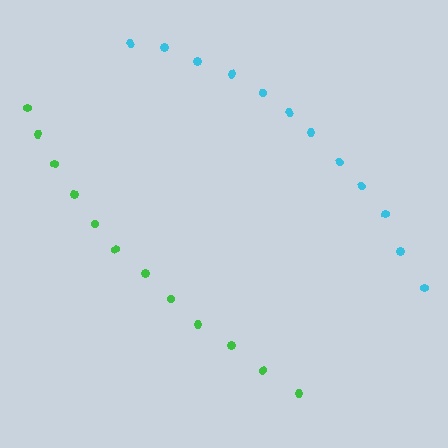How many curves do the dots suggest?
There are 2 distinct paths.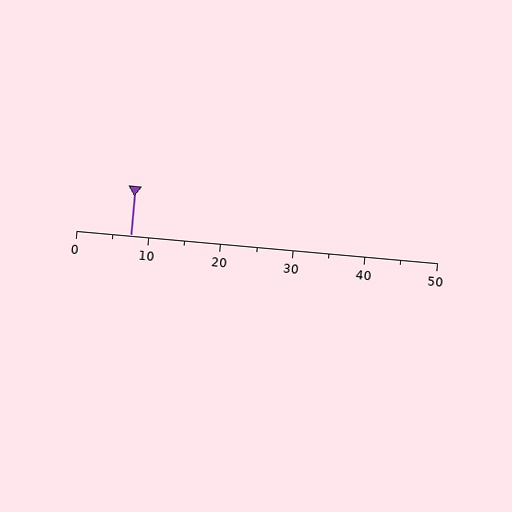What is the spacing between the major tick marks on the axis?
The major ticks are spaced 10 apart.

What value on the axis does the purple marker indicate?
The marker indicates approximately 7.5.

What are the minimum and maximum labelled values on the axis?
The axis runs from 0 to 50.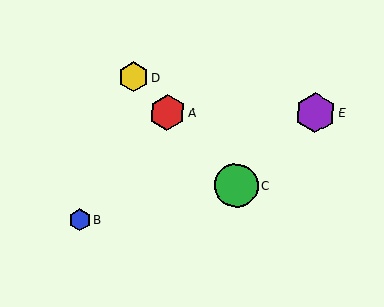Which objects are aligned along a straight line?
Objects A, C, D are aligned along a straight line.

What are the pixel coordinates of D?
Object D is at (133, 77).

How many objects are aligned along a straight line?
3 objects (A, C, D) are aligned along a straight line.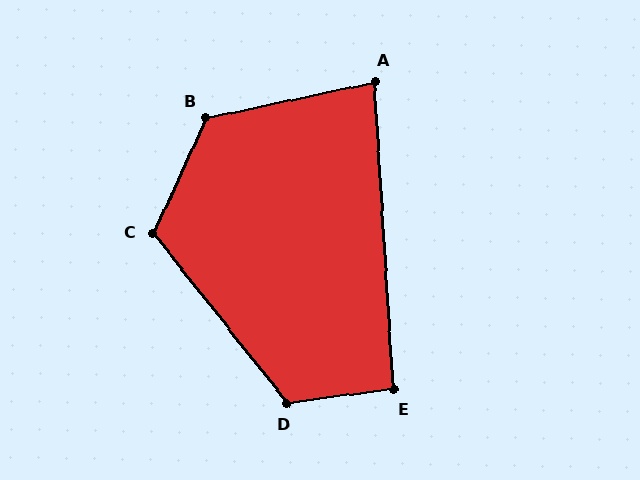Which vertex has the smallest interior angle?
A, at approximately 82 degrees.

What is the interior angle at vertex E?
Approximately 94 degrees (approximately right).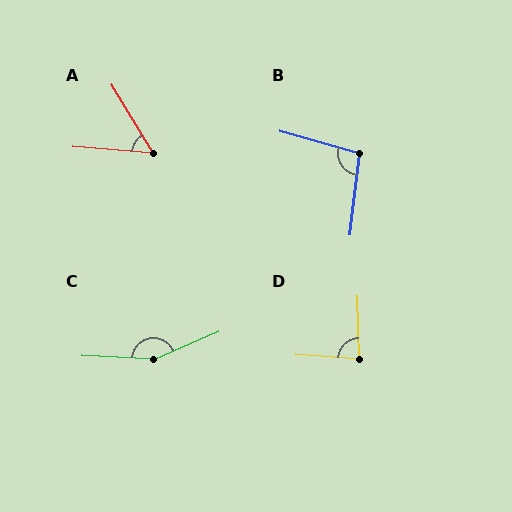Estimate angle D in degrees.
Approximately 84 degrees.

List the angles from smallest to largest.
A (55°), D (84°), B (99°), C (153°).